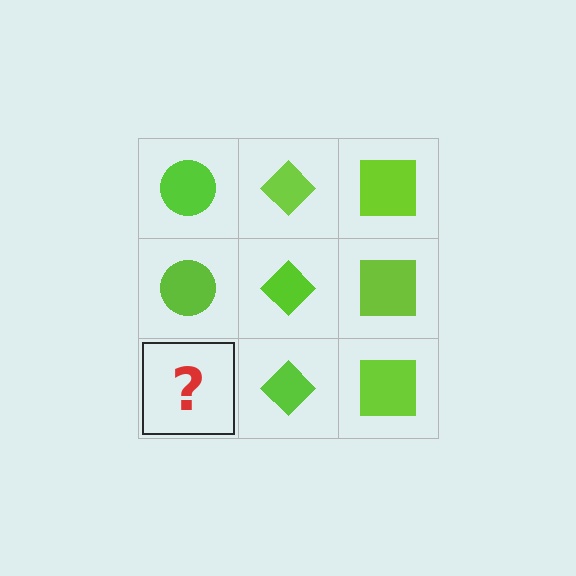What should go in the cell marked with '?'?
The missing cell should contain a lime circle.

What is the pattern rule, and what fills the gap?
The rule is that each column has a consistent shape. The gap should be filled with a lime circle.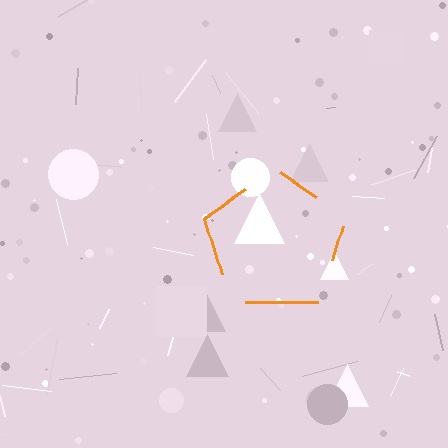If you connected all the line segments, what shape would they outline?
They would outline a pentagon.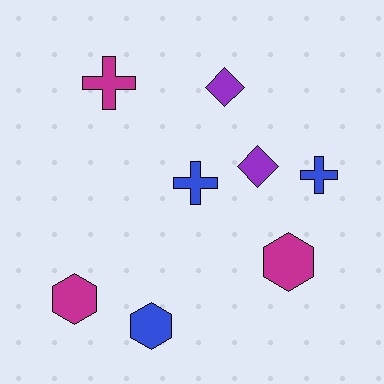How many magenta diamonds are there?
There are no magenta diamonds.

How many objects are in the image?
There are 8 objects.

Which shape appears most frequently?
Hexagon, with 3 objects.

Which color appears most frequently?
Blue, with 3 objects.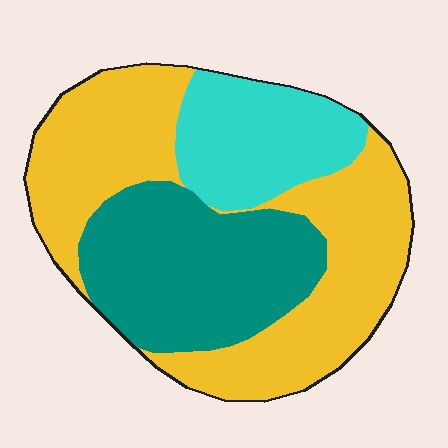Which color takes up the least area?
Cyan, at roughly 20%.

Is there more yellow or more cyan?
Yellow.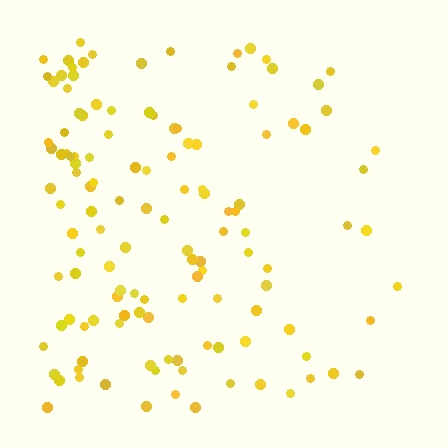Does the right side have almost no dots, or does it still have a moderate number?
Still a moderate number, just noticeably fewer than the left.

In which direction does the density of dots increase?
From right to left, with the left side densest.